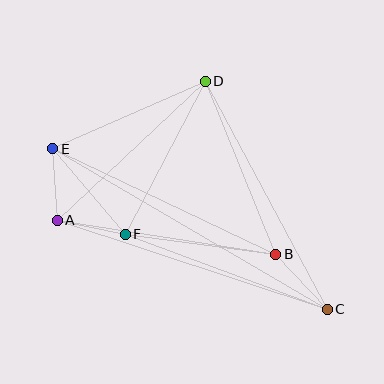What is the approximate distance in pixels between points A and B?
The distance between A and B is approximately 221 pixels.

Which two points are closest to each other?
Points A and F are closest to each other.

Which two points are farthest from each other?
Points C and E are farthest from each other.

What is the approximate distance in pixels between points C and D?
The distance between C and D is approximately 258 pixels.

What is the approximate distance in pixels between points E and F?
The distance between E and F is approximately 112 pixels.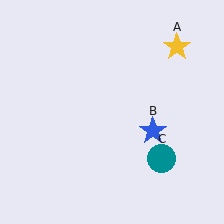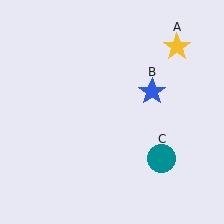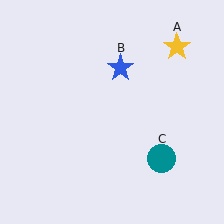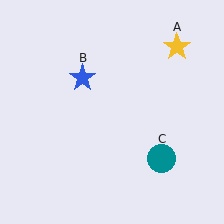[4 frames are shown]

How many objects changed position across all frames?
1 object changed position: blue star (object B).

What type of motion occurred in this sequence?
The blue star (object B) rotated counterclockwise around the center of the scene.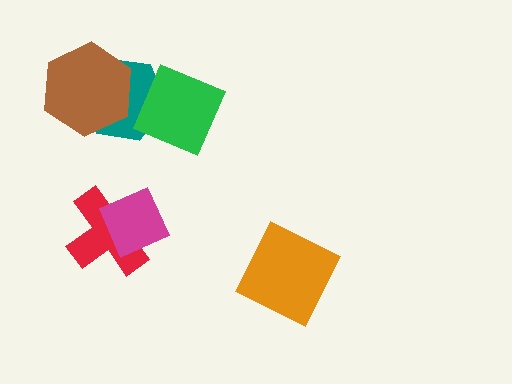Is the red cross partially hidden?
Yes, it is partially covered by another shape.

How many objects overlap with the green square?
1 object overlaps with the green square.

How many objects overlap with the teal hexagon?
2 objects overlap with the teal hexagon.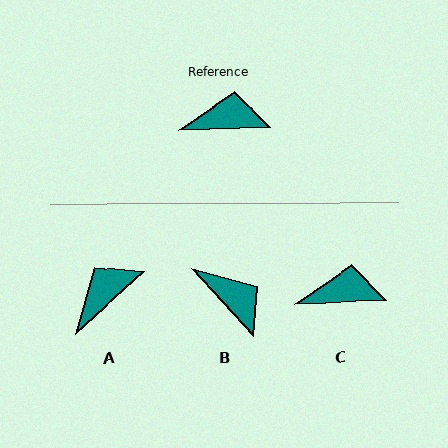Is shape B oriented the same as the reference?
No, it is off by about 50 degrees.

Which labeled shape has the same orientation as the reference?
C.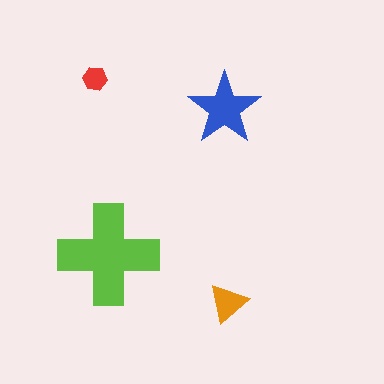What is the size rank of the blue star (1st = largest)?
2nd.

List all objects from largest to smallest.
The lime cross, the blue star, the orange triangle, the red hexagon.